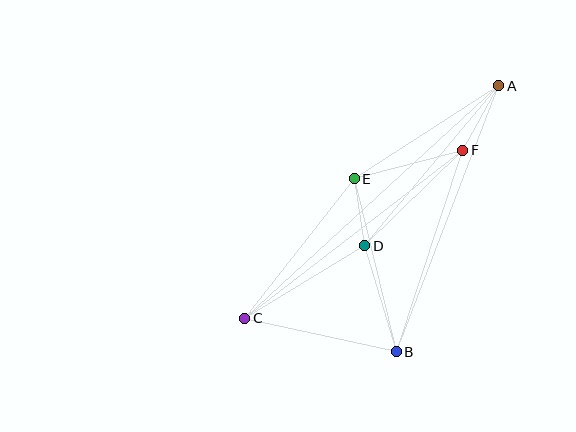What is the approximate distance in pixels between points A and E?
The distance between A and E is approximately 172 pixels.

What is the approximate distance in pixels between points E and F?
The distance between E and F is approximately 112 pixels.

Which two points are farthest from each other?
Points A and C are farthest from each other.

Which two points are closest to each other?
Points D and E are closest to each other.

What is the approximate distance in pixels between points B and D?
The distance between B and D is approximately 111 pixels.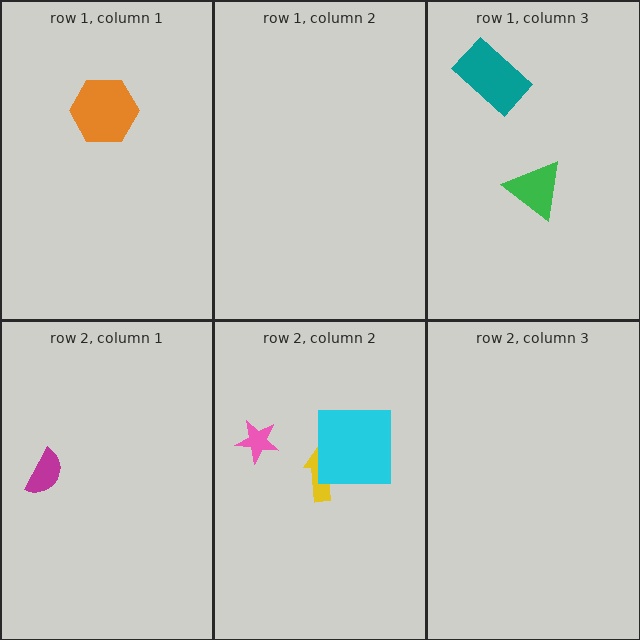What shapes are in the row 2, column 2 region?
The yellow arrow, the pink star, the cyan square.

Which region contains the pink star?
The row 2, column 2 region.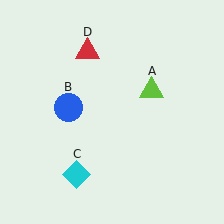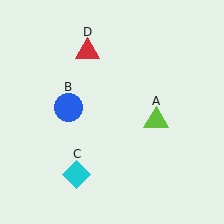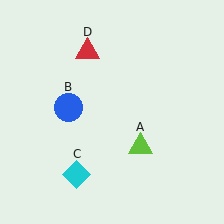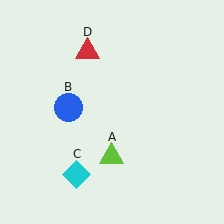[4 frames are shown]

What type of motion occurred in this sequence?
The lime triangle (object A) rotated clockwise around the center of the scene.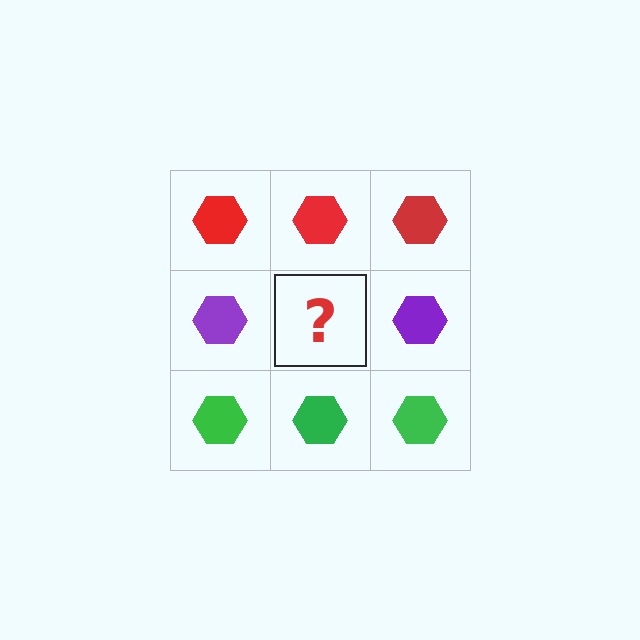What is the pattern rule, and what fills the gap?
The rule is that each row has a consistent color. The gap should be filled with a purple hexagon.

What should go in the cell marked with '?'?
The missing cell should contain a purple hexagon.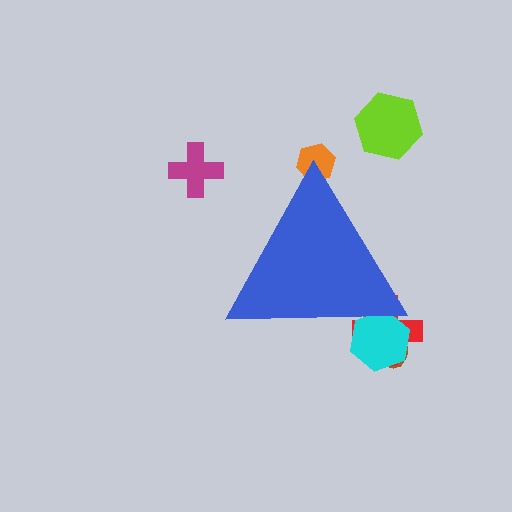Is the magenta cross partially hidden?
No, the magenta cross is fully visible.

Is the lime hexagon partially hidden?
No, the lime hexagon is fully visible.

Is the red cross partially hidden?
Yes, the red cross is partially hidden behind the blue triangle.